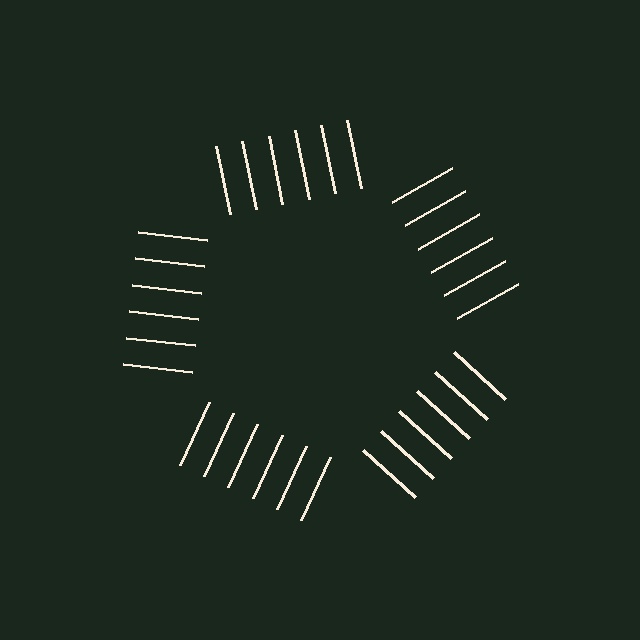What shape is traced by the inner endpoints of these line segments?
An illusory pentagon — the line segments terminate on its edges but no continuous stroke is drawn.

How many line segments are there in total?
30 — 6 along each of the 5 edges.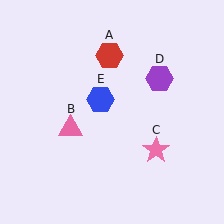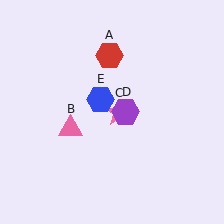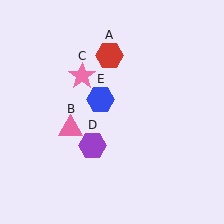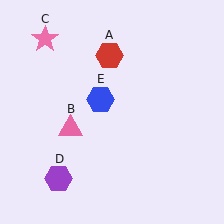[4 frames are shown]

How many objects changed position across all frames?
2 objects changed position: pink star (object C), purple hexagon (object D).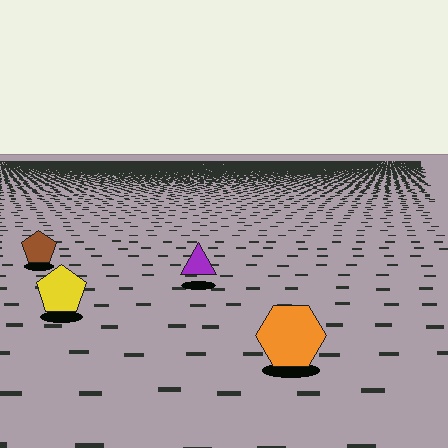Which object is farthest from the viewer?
The brown pentagon is farthest from the viewer. It appears smaller and the ground texture around it is denser.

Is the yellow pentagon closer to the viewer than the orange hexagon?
No. The orange hexagon is closer — you can tell from the texture gradient: the ground texture is coarser near it.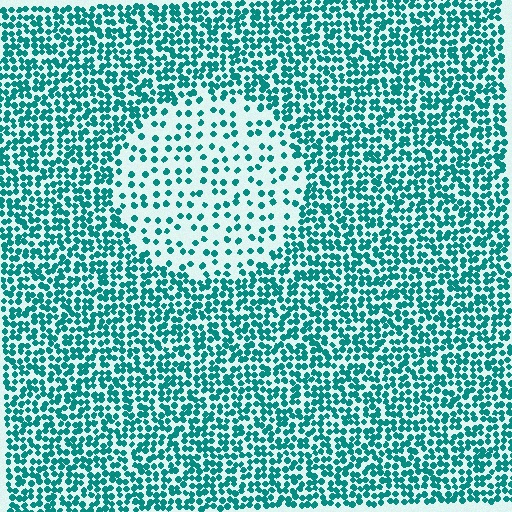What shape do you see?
I see a circle.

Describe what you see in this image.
The image contains small teal elements arranged at two different densities. A circle-shaped region is visible where the elements are less densely packed than the surrounding area.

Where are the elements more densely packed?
The elements are more densely packed outside the circle boundary.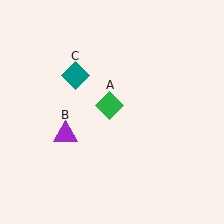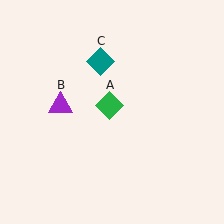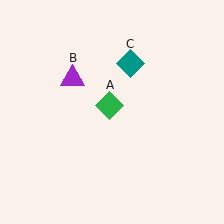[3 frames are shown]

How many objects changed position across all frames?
2 objects changed position: purple triangle (object B), teal diamond (object C).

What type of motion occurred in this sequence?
The purple triangle (object B), teal diamond (object C) rotated clockwise around the center of the scene.